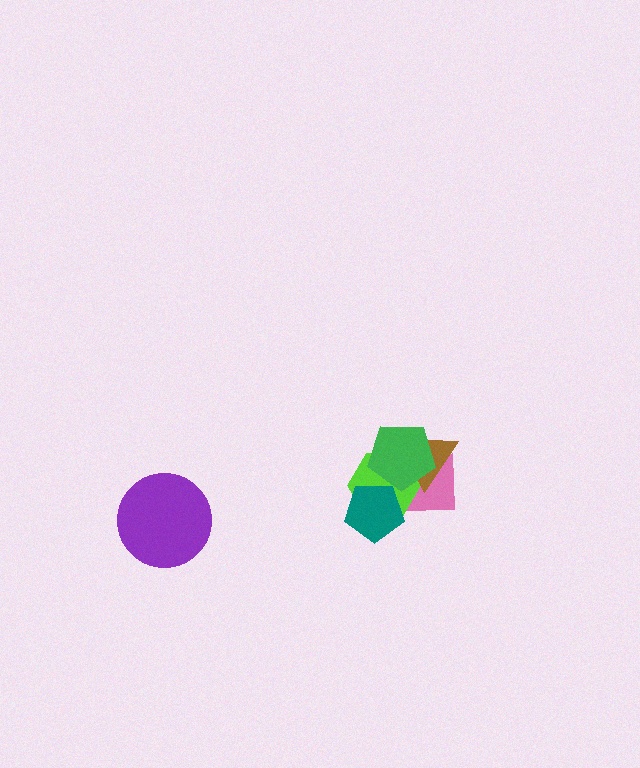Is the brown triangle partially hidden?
Yes, it is partially covered by another shape.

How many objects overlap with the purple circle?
0 objects overlap with the purple circle.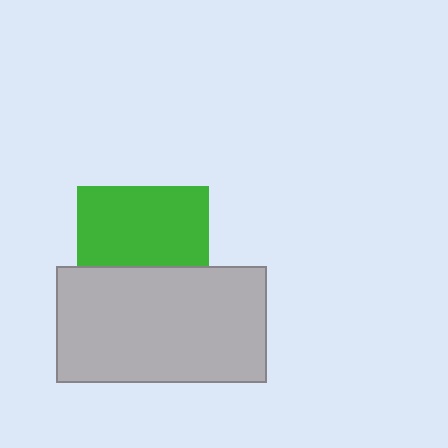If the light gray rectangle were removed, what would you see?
You would see the complete green square.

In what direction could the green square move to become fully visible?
The green square could move up. That would shift it out from behind the light gray rectangle entirely.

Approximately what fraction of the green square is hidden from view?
Roughly 39% of the green square is hidden behind the light gray rectangle.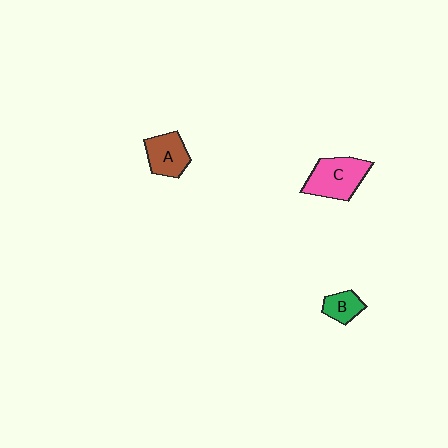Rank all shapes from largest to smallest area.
From largest to smallest: C (pink), A (brown), B (green).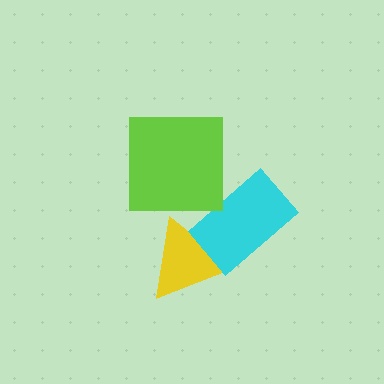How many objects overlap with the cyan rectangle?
1 object overlaps with the cyan rectangle.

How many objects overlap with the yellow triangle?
1 object overlaps with the yellow triangle.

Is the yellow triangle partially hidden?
Yes, it is partially covered by another shape.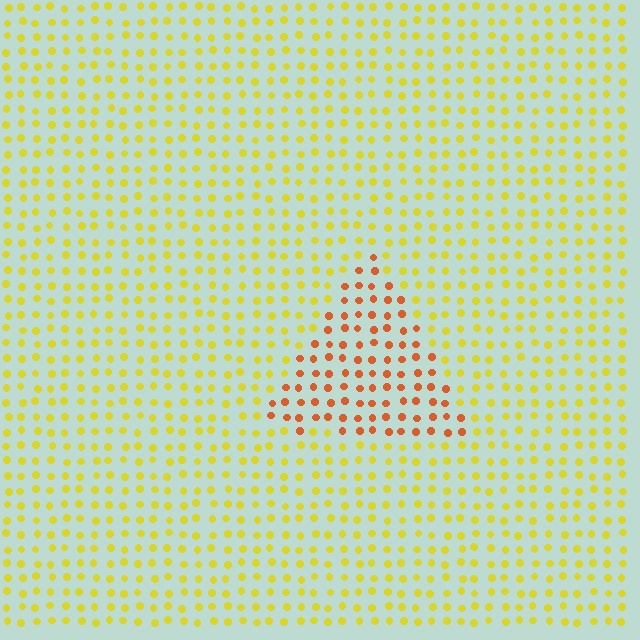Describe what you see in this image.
The image is filled with small yellow elements in a uniform arrangement. A triangle-shaped region is visible where the elements are tinted to a slightly different hue, forming a subtle color boundary.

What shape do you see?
I see a triangle.